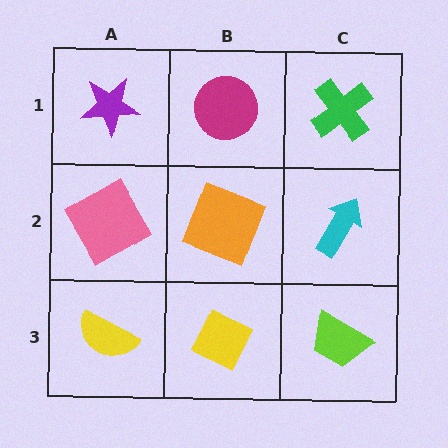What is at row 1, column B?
A magenta circle.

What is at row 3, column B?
A yellow diamond.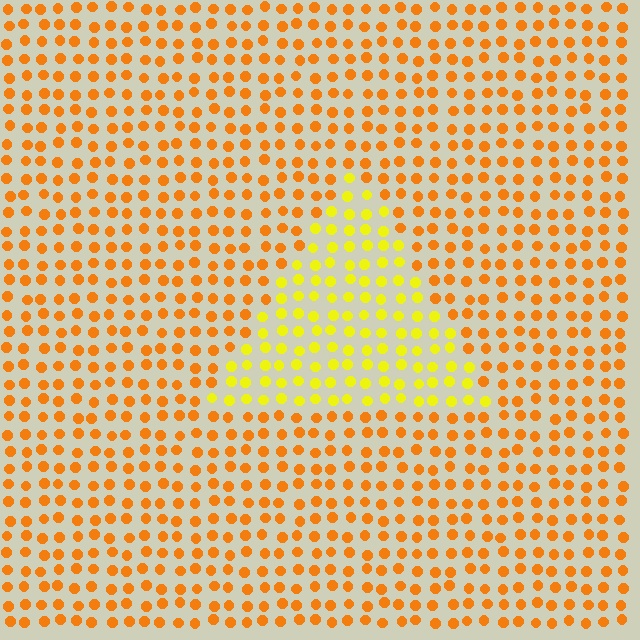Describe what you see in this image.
The image is filled with small orange elements in a uniform arrangement. A triangle-shaped region is visible where the elements are tinted to a slightly different hue, forming a subtle color boundary.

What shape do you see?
I see a triangle.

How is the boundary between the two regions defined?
The boundary is defined purely by a slight shift in hue (about 33 degrees). Spacing, size, and orientation are identical on both sides.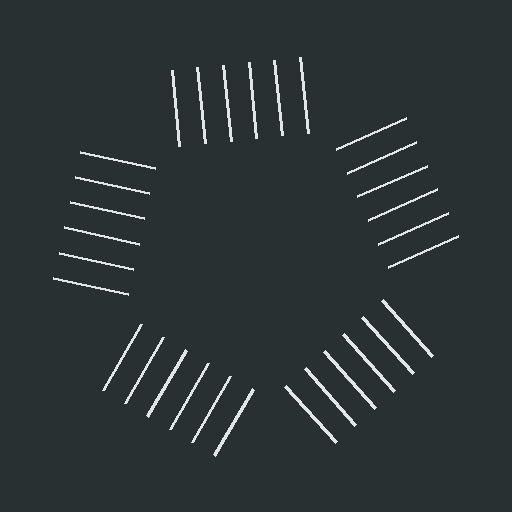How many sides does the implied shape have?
5 sides — the line-ends trace a pentagon.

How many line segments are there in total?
30 — 6 along each of the 5 edges.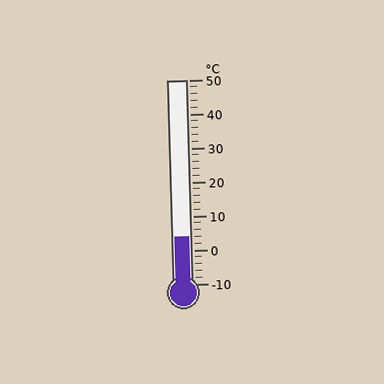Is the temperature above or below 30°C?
The temperature is below 30°C.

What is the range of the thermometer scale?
The thermometer scale ranges from -10°C to 50°C.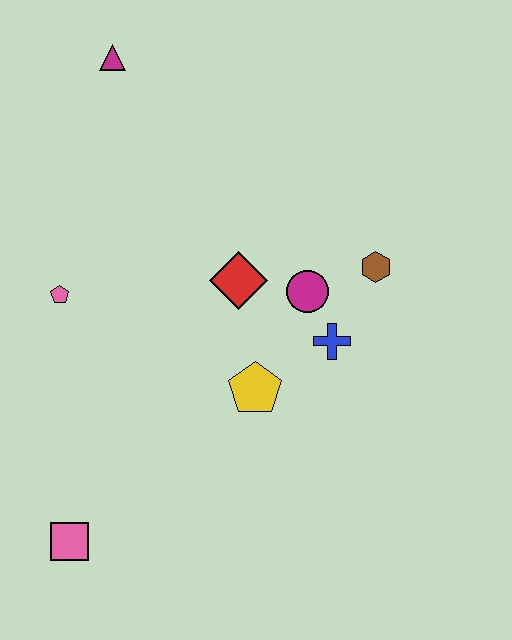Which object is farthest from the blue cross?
The magenta triangle is farthest from the blue cross.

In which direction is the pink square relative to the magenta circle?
The pink square is below the magenta circle.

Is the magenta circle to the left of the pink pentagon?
No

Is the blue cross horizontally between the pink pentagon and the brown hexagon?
Yes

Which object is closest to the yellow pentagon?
The blue cross is closest to the yellow pentagon.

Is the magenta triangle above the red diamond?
Yes